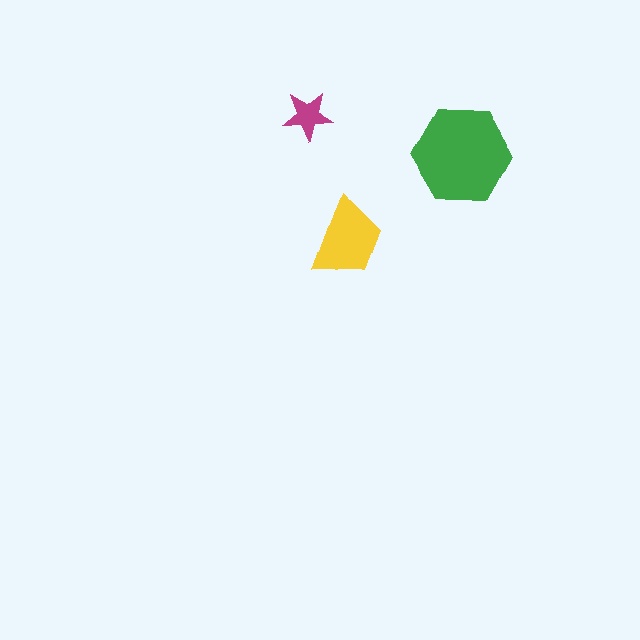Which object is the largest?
The green hexagon.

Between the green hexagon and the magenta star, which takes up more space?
The green hexagon.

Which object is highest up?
The magenta star is topmost.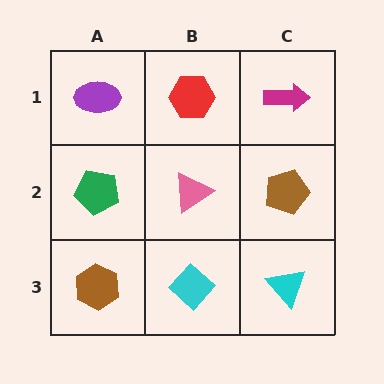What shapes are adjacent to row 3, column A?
A green pentagon (row 2, column A), a cyan diamond (row 3, column B).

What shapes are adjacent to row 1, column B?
A pink triangle (row 2, column B), a purple ellipse (row 1, column A), a magenta arrow (row 1, column C).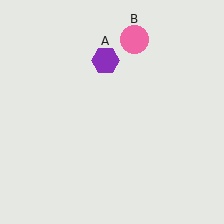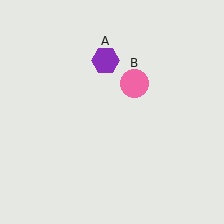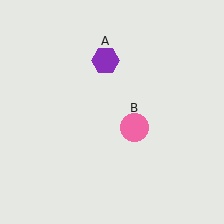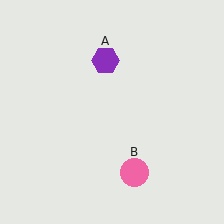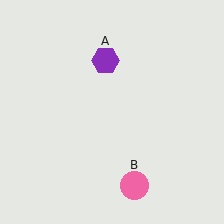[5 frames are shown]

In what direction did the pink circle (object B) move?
The pink circle (object B) moved down.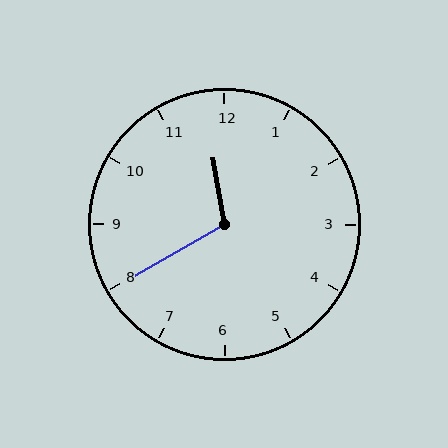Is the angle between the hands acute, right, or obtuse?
It is obtuse.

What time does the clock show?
11:40.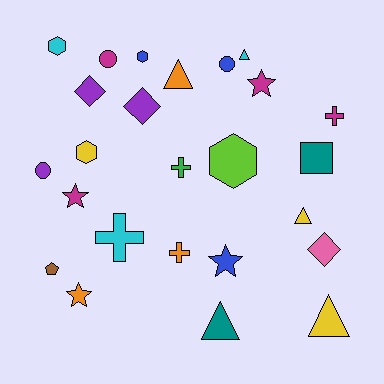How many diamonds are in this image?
There are 3 diamonds.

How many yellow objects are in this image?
There are 3 yellow objects.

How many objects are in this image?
There are 25 objects.